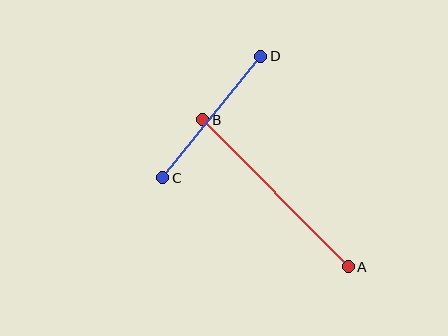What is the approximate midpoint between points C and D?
The midpoint is at approximately (212, 117) pixels.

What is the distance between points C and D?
The distance is approximately 156 pixels.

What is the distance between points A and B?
The distance is approximately 207 pixels.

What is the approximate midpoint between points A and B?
The midpoint is at approximately (275, 193) pixels.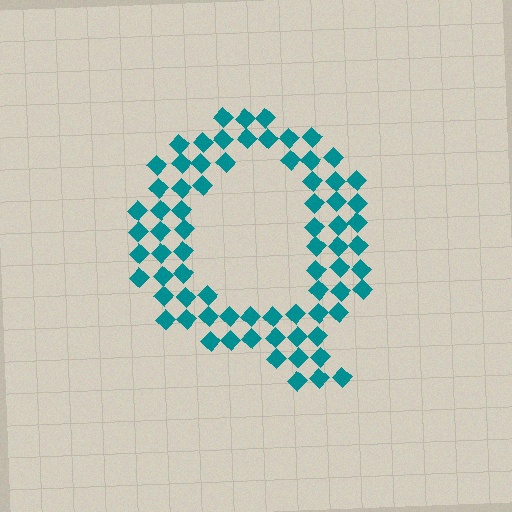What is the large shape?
The large shape is the letter Q.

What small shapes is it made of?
It is made of small diamonds.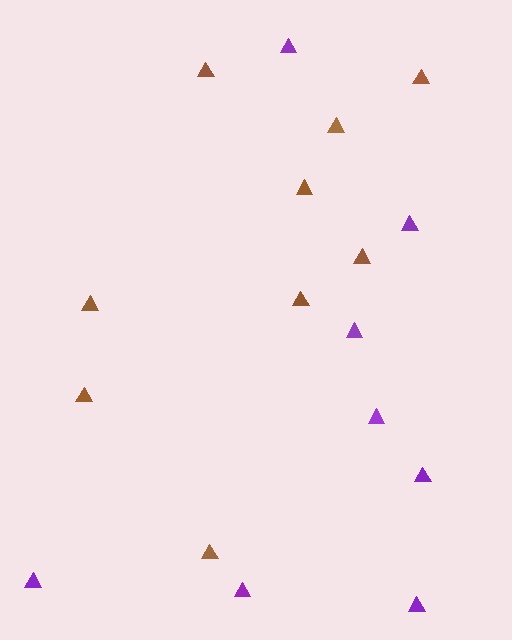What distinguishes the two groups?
There are 2 groups: one group of brown triangles (9) and one group of purple triangles (8).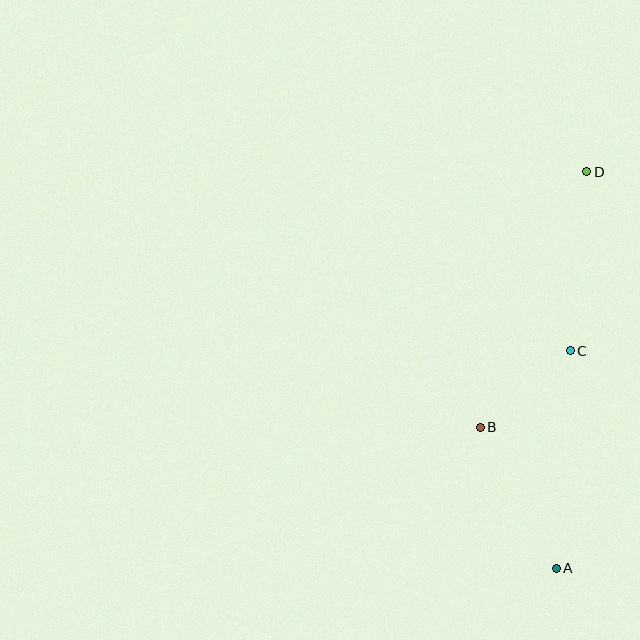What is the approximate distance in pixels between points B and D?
The distance between B and D is approximately 277 pixels.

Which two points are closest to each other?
Points B and C are closest to each other.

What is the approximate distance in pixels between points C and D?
The distance between C and D is approximately 179 pixels.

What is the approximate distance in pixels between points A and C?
The distance between A and C is approximately 218 pixels.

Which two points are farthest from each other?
Points A and D are farthest from each other.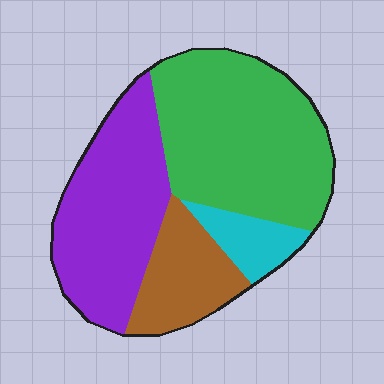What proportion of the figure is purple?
Purple takes up between a quarter and a half of the figure.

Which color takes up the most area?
Green, at roughly 45%.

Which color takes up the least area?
Cyan, at roughly 10%.